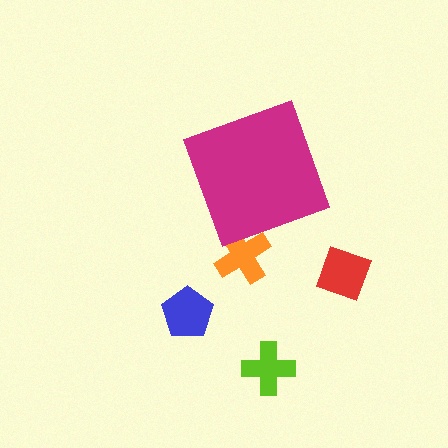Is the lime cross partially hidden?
No, the lime cross is fully visible.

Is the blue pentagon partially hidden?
No, the blue pentagon is fully visible.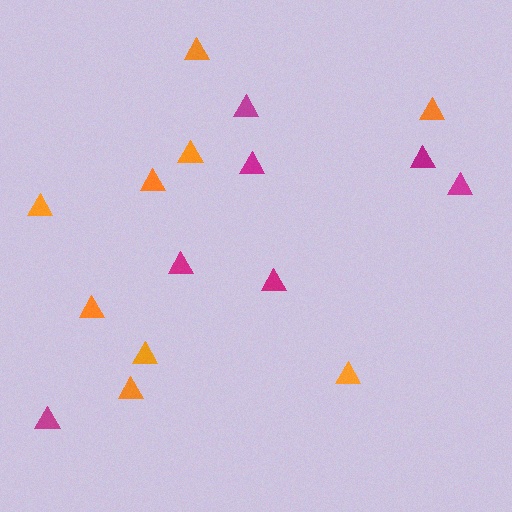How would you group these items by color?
There are 2 groups: one group of orange triangles (9) and one group of magenta triangles (7).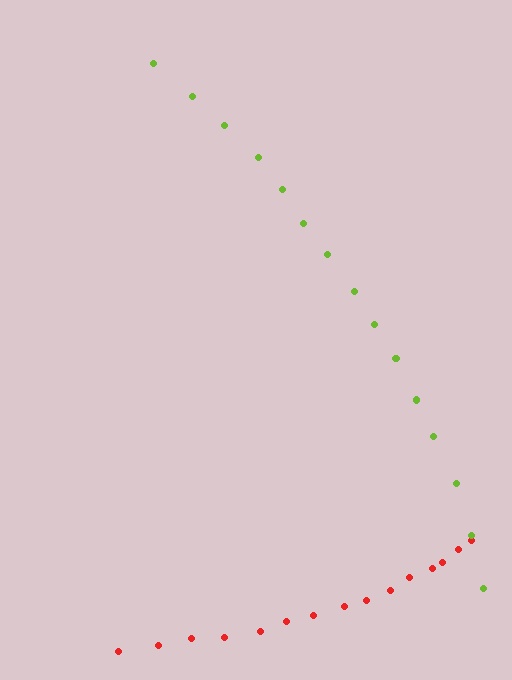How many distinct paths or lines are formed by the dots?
There are 2 distinct paths.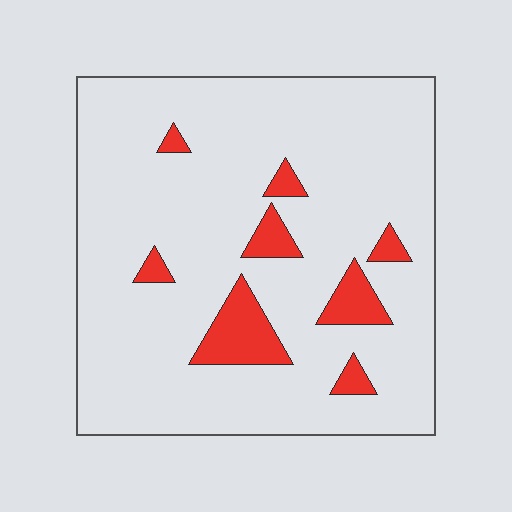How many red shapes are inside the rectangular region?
8.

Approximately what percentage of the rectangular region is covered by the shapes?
Approximately 10%.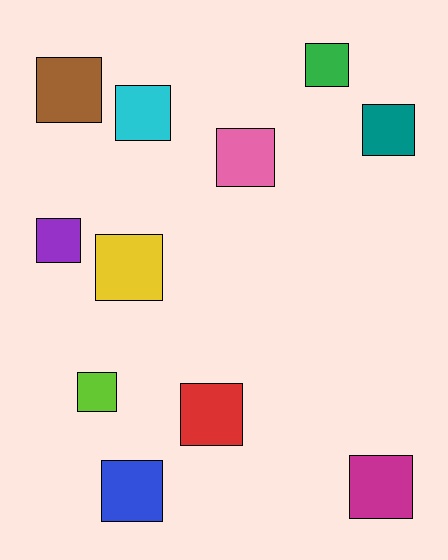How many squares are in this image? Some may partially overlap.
There are 11 squares.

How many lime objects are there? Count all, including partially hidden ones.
There is 1 lime object.